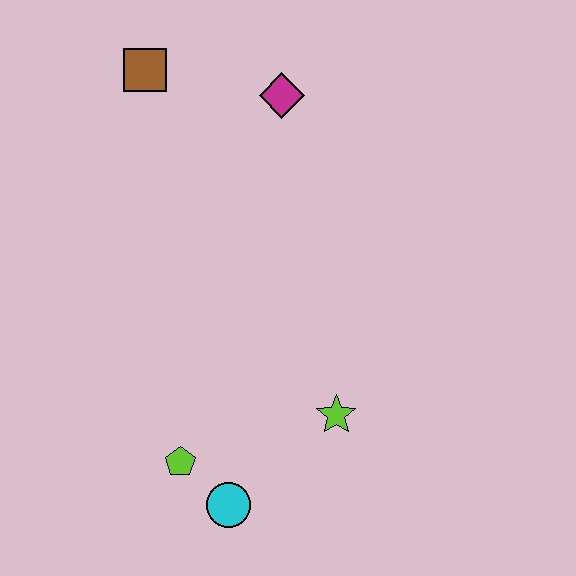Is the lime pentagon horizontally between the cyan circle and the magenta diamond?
No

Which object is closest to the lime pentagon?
The cyan circle is closest to the lime pentagon.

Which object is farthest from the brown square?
The cyan circle is farthest from the brown square.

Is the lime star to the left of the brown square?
No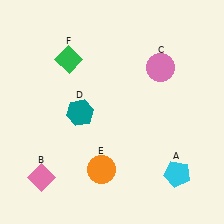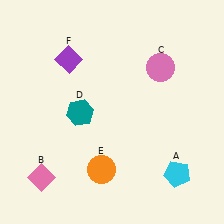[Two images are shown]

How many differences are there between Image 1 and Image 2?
There is 1 difference between the two images.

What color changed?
The diamond (F) changed from green in Image 1 to purple in Image 2.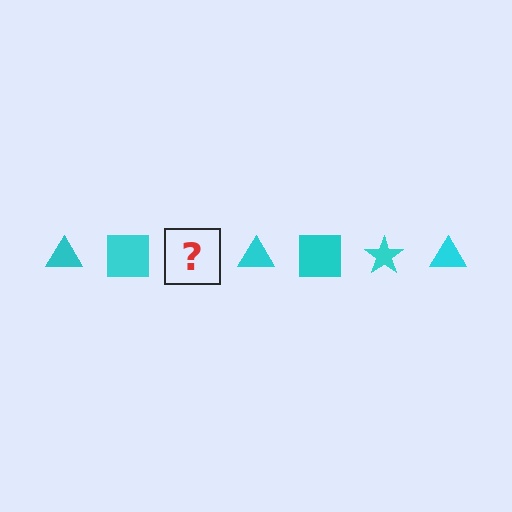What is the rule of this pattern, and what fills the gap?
The rule is that the pattern cycles through triangle, square, star shapes in cyan. The gap should be filled with a cyan star.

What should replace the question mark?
The question mark should be replaced with a cyan star.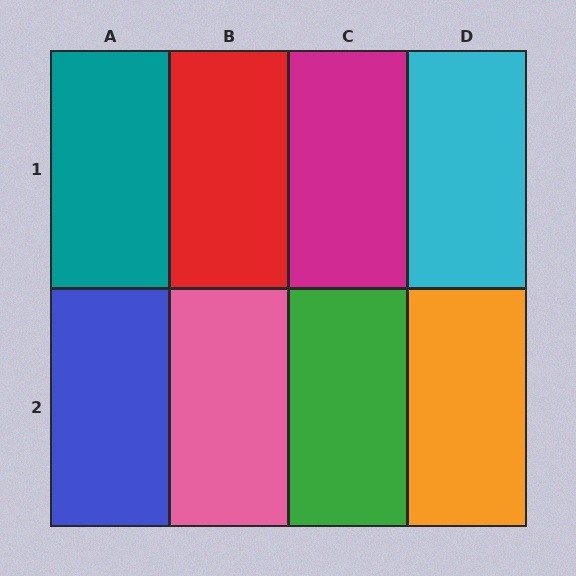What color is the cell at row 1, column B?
Red.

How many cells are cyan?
1 cell is cyan.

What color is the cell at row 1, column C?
Magenta.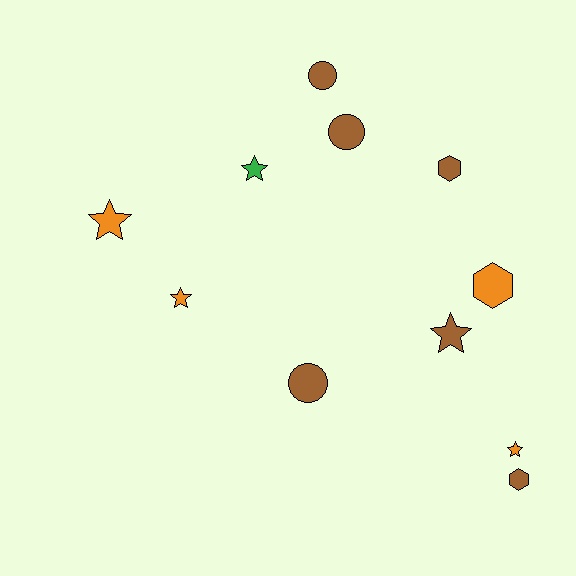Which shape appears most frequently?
Star, with 5 objects.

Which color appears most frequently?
Brown, with 6 objects.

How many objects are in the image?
There are 11 objects.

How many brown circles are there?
There are 3 brown circles.